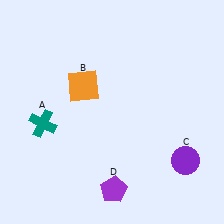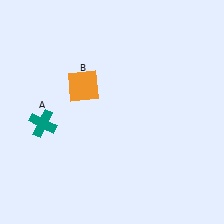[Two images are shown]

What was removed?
The purple circle (C), the purple pentagon (D) were removed in Image 2.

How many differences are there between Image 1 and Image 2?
There are 2 differences between the two images.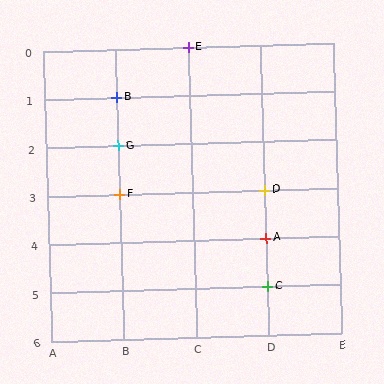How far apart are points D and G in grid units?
Points D and G are 2 columns and 1 row apart (about 2.2 grid units diagonally).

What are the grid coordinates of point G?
Point G is at grid coordinates (B, 2).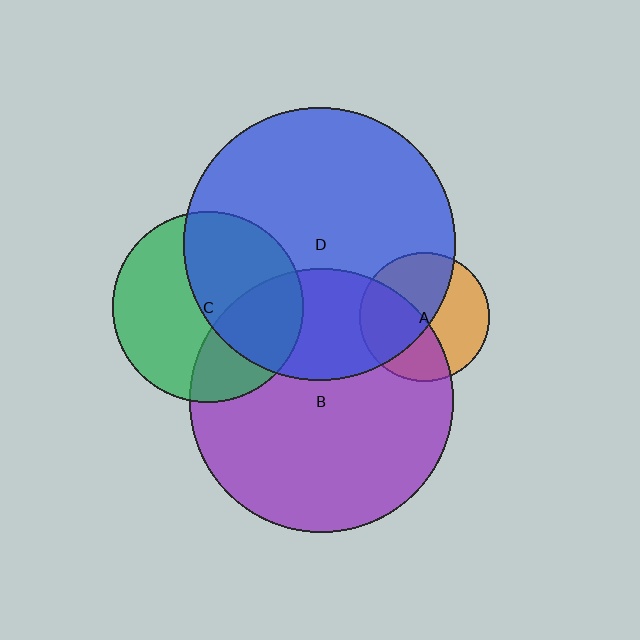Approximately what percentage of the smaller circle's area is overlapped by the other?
Approximately 45%.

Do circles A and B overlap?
Yes.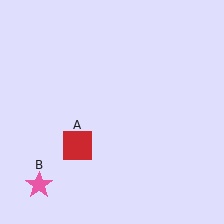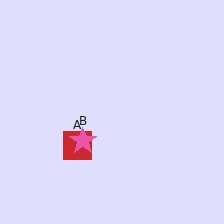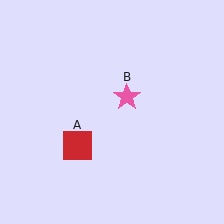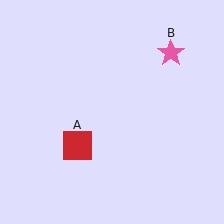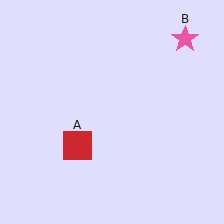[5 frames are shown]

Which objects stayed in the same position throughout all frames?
Red square (object A) remained stationary.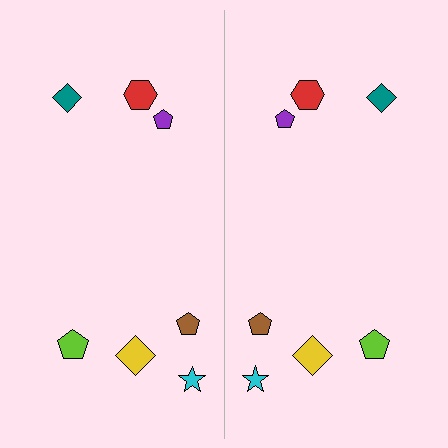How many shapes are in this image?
There are 14 shapes in this image.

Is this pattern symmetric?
Yes, this pattern has bilateral (reflection) symmetry.